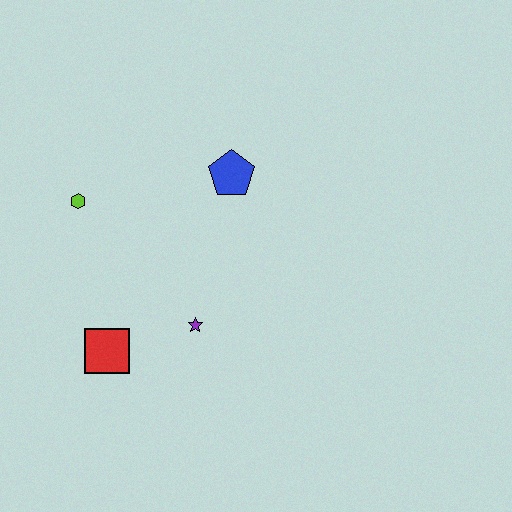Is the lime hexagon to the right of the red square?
No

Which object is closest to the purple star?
The red square is closest to the purple star.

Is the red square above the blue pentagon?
No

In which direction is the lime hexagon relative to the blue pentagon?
The lime hexagon is to the left of the blue pentagon.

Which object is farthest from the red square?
The blue pentagon is farthest from the red square.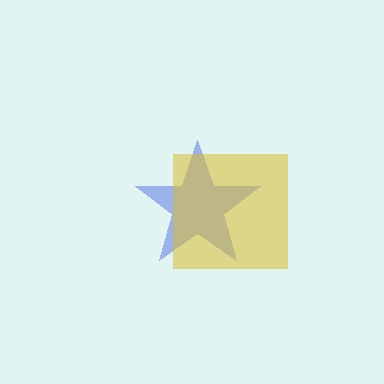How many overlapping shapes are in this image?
There are 2 overlapping shapes in the image.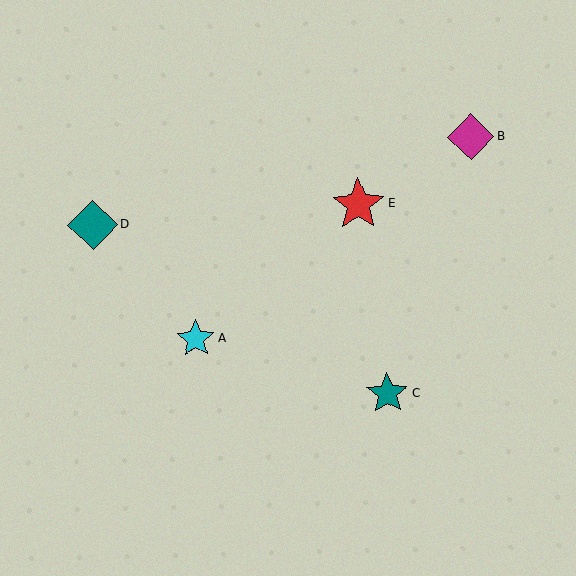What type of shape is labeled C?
Shape C is a teal star.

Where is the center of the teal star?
The center of the teal star is at (388, 393).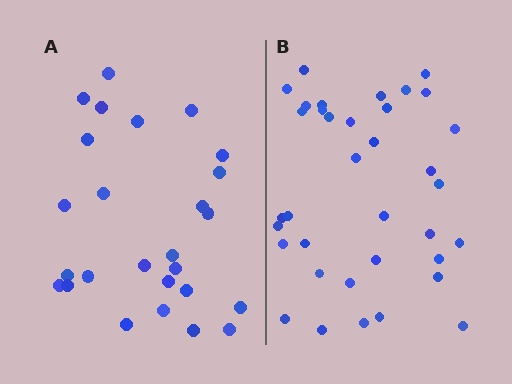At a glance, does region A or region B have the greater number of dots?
Region B (the right region) has more dots.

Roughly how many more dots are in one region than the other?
Region B has roughly 10 or so more dots than region A.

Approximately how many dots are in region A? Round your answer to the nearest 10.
About 30 dots. (The exact count is 26, which rounds to 30.)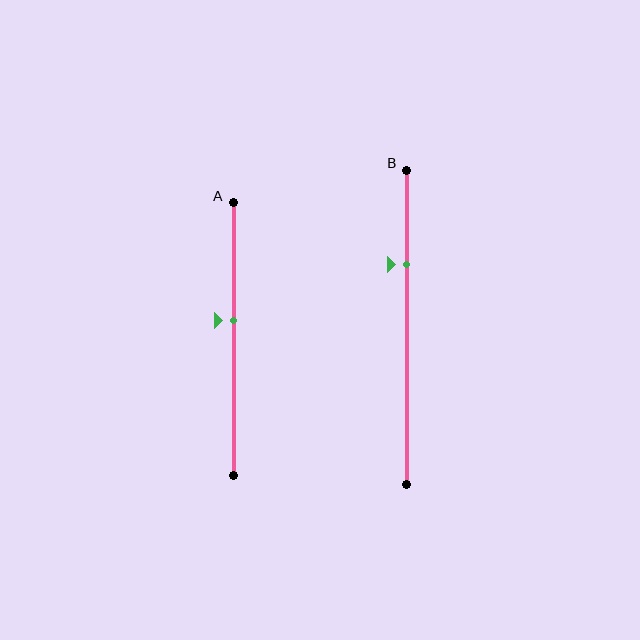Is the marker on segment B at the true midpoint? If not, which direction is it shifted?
No, the marker on segment B is shifted upward by about 20% of the segment length.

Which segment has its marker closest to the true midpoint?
Segment A has its marker closest to the true midpoint.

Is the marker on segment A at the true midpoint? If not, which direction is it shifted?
No, the marker on segment A is shifted upward by about 7% of the segment length.